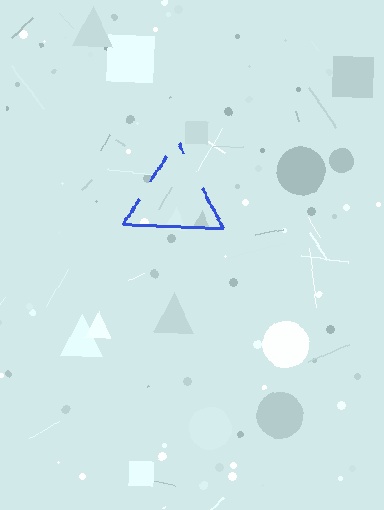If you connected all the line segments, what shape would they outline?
They would outline a triangle.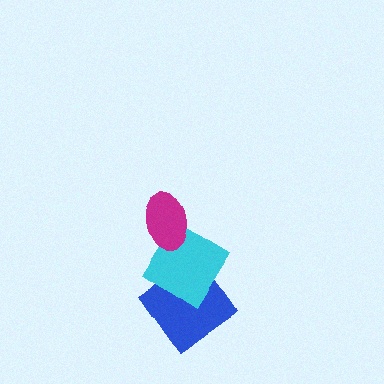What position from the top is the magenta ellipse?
The magenta ellipse is 1st from the top.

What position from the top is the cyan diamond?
The cyan diamond is 2nd from the top.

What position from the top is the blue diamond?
The blue diamond is 3rd from the top.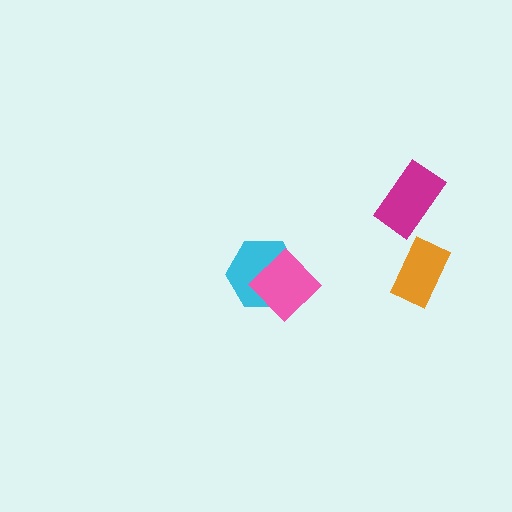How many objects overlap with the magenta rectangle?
0 objects overlap with the magenta rectangle.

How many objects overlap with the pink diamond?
1 object overlaps with the pink diamond.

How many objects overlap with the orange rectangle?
0 objects overlap with the orange rectangle.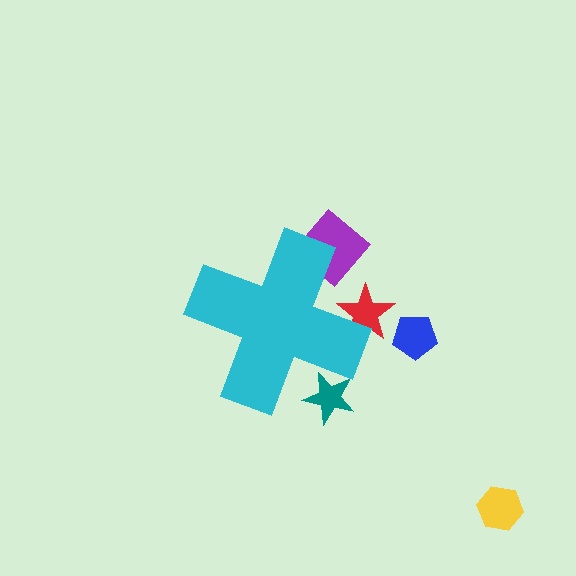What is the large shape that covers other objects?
A cyan cross.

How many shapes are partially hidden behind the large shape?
3 shapes are partially hidden.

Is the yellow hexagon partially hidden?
No, the yellow hexagon is fully visible.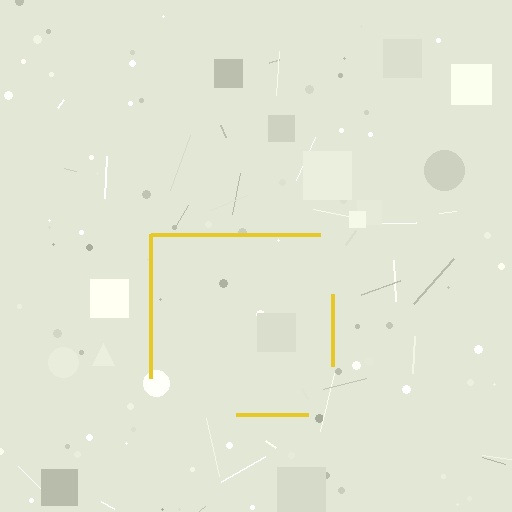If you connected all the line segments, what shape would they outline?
They would outline a square.